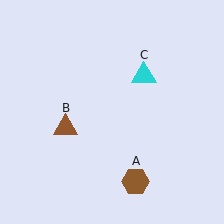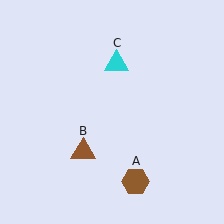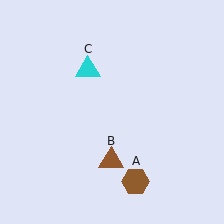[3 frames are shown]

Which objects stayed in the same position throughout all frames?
Brown hexagon (object A) remained stationary.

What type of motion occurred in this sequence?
The brown triangle (object B), cyan triangle (object C) rotated counterclockwise around the center of the scene.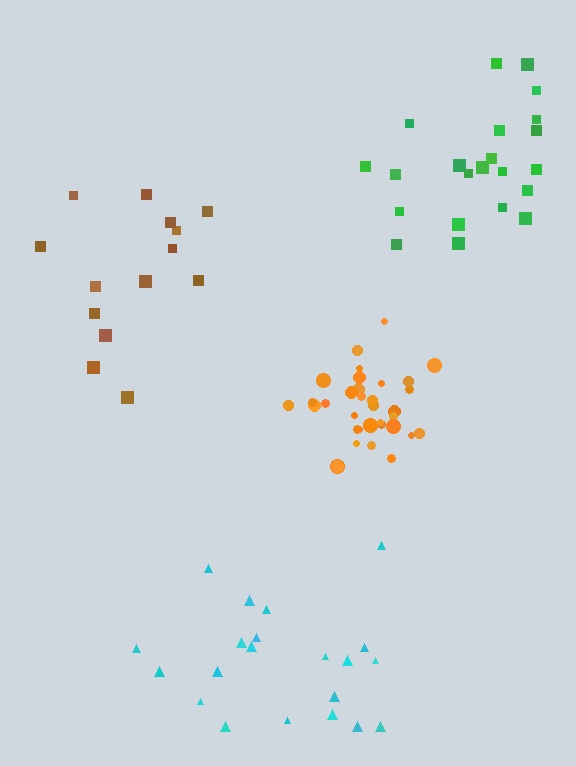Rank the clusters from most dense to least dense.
orange, green, cyan, brown.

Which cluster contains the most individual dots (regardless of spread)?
Orange (34).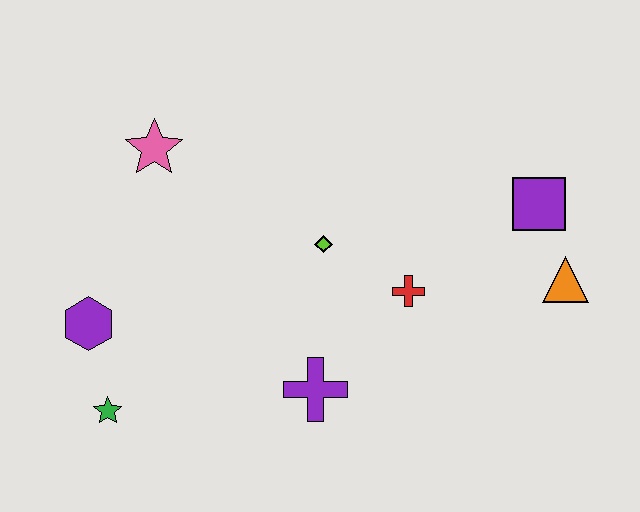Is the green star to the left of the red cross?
Yes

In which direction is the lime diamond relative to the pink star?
The lime diamond is to the right of the pink star.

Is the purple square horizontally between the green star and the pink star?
No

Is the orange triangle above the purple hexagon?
Yes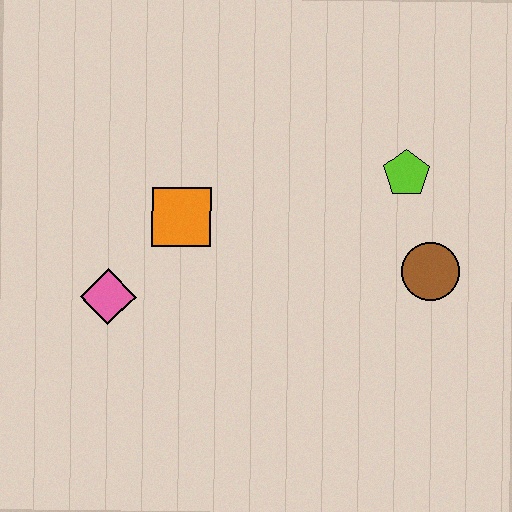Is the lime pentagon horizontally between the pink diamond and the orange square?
No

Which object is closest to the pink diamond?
The orange square is closest to the pink diamond.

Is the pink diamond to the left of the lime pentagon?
Yes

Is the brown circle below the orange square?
Yes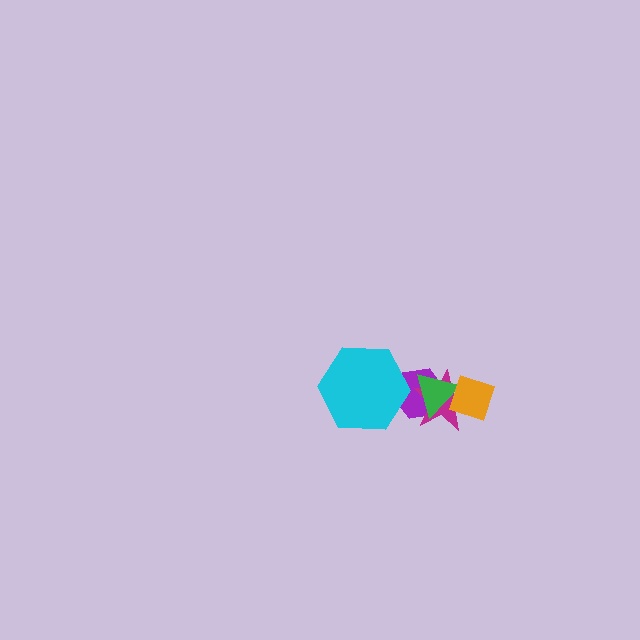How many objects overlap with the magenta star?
3 objects overlap with the magenta star.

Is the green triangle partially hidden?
Yes, it is partially covered by another shape.